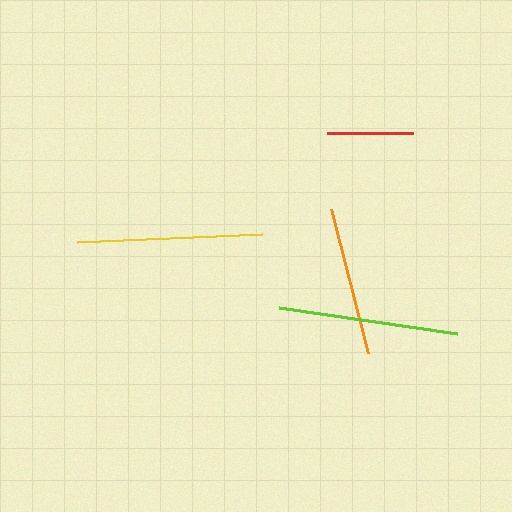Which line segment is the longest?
The yellow line is the longest at approximately 185 pixels.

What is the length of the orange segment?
The orange segment is approximately 149 pixels long.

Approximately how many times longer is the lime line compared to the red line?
The lime line is approximately 2.1 times the length of the red line.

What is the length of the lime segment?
The lime segment is approximately 180 pixels long.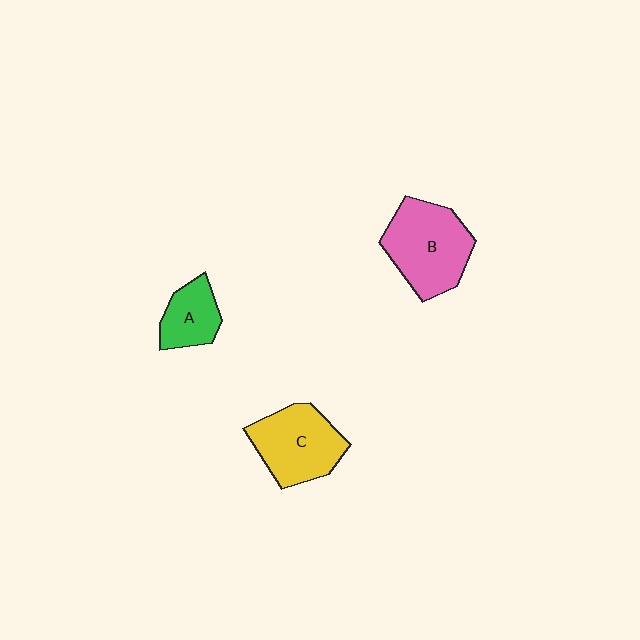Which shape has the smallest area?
Shape A (green).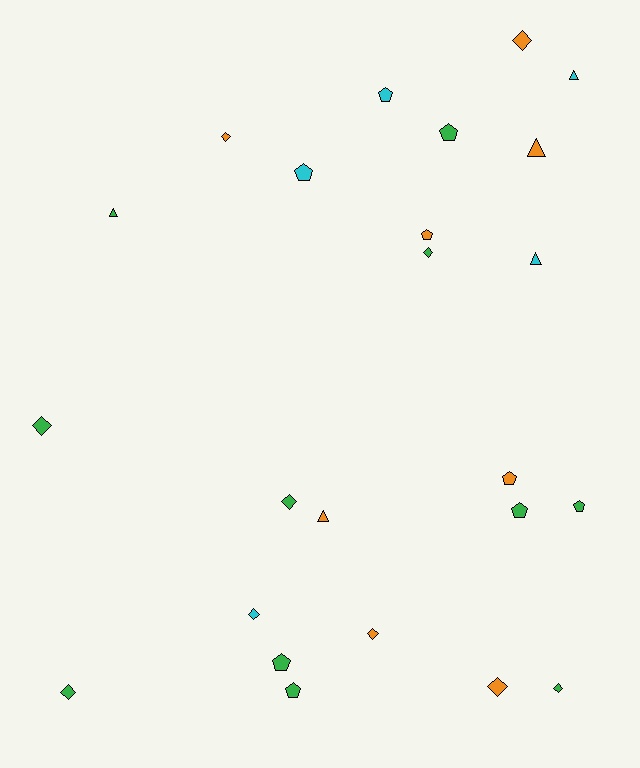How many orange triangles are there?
There are 2 orange triangles.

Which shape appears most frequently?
Diamond, with 10 objects.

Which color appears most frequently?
Green, with 11 objects.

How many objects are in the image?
There are 24 objects.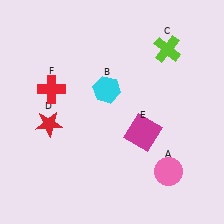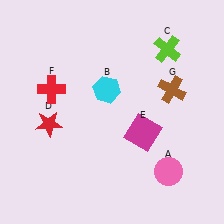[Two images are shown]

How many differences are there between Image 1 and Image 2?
There is 1 difference between the two images.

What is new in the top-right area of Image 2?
A brown cross (G) was added in the top-right area of Image 2.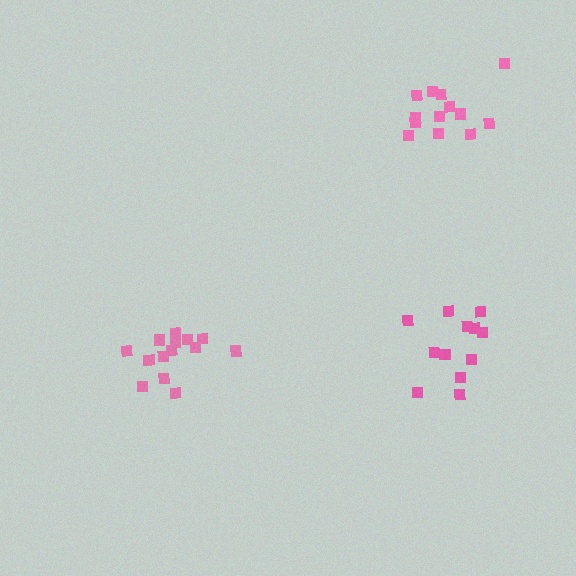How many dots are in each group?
Group 1: 13 dots, Group 2: 14 dots, Group 3: 12 dots (39 total).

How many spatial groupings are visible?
There are 3 spatial groupings.